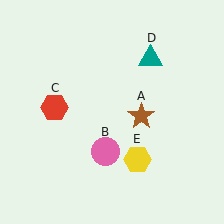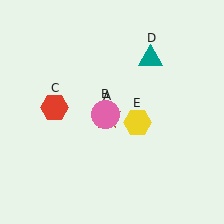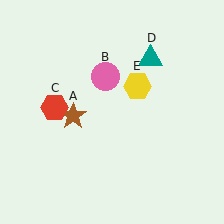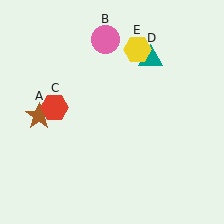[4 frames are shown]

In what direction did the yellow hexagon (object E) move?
The yellow hexagon (object E) moved up.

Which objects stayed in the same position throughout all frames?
Red hexagon (object C) and teal triangle (object D) remained stationary.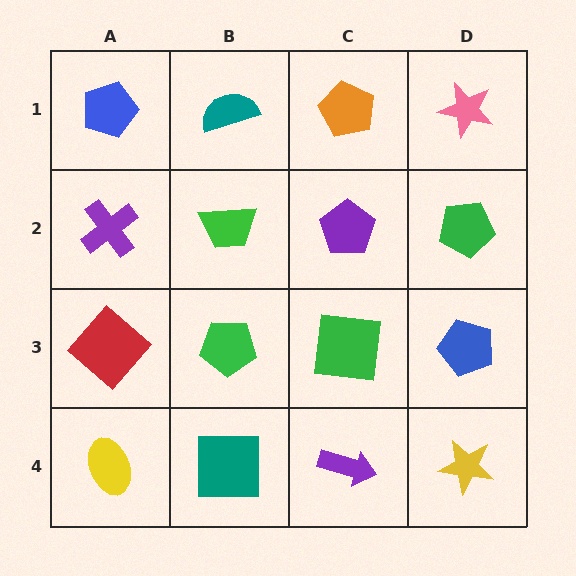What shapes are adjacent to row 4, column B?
A green pentagon (row 3, column B), a yellow ellipse (row 4, column A), a purple arrow (row 4, column C).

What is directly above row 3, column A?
A purple cross.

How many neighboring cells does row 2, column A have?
3.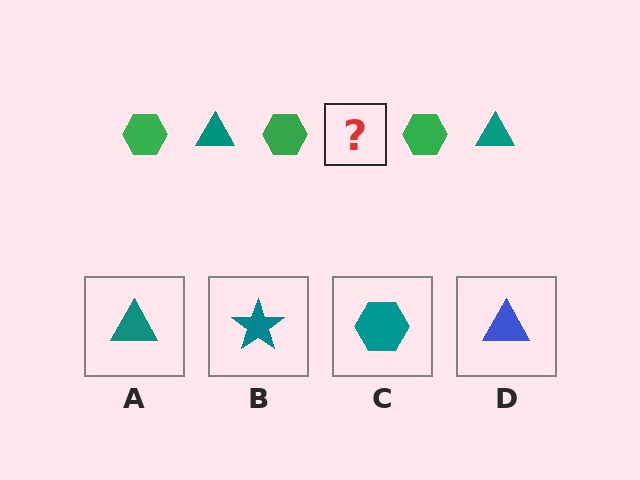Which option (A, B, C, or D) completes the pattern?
A.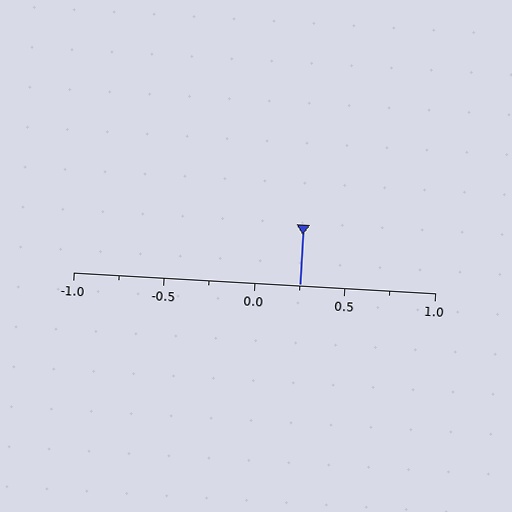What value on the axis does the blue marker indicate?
The marker indicates approximately 0.25.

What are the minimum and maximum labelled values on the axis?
The axis runs from -1.0 to 1.0.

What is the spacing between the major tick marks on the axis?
The major ticks are spaced 0.5 apart.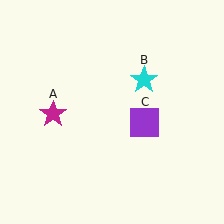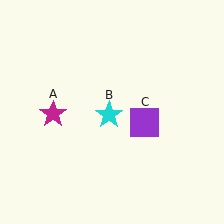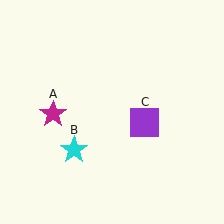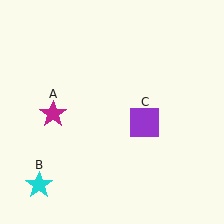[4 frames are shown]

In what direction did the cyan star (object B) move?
The cyan star (object B) moved down and to the left.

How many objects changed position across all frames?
1 object changed position: cyan star (object B).